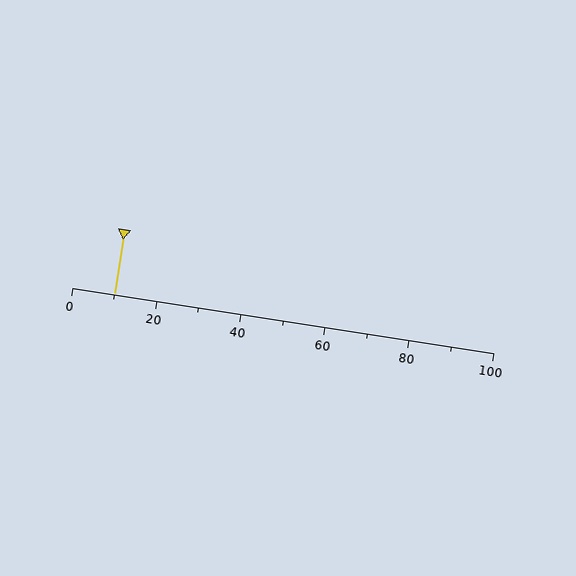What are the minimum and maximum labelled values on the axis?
The axis runs from 0 to 100.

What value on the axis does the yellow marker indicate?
The marker indicates approximately 10.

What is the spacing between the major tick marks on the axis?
The major ticks are spaced 20 apart.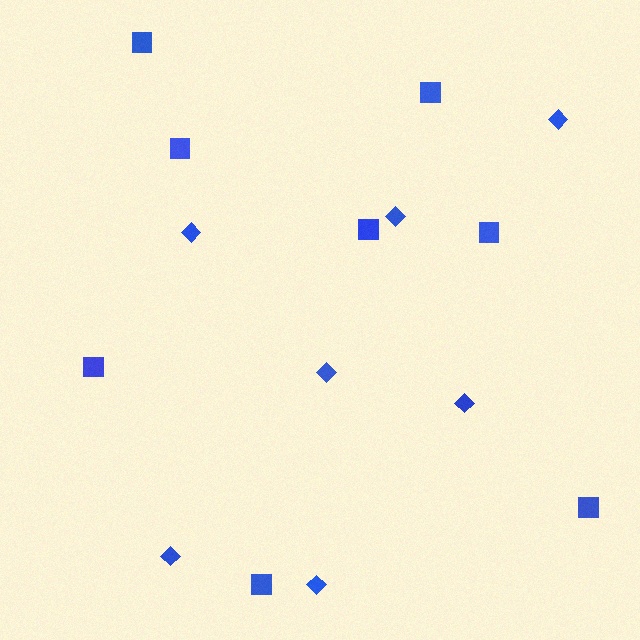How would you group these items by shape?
There are 2 groups: one group of diamonds (7) and one group of squares (8).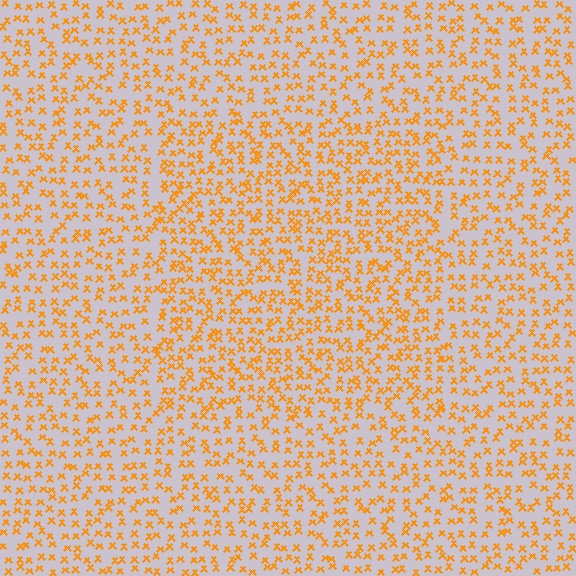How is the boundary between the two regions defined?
The boundary is defined by a change in element density (approximately 1.4x ratio). All elements are the same color, size, and shape.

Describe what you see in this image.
The image contains small orange elements arranged at two different densities. A rectangle-shaped region is visible where the elements are more densely packed than the surrounding area.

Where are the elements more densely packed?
The elements are more densely packed inside the rectangle boundary.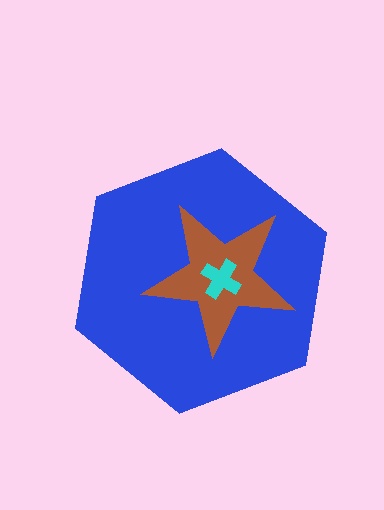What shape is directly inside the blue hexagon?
The brown star.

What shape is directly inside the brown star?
The cyan cross.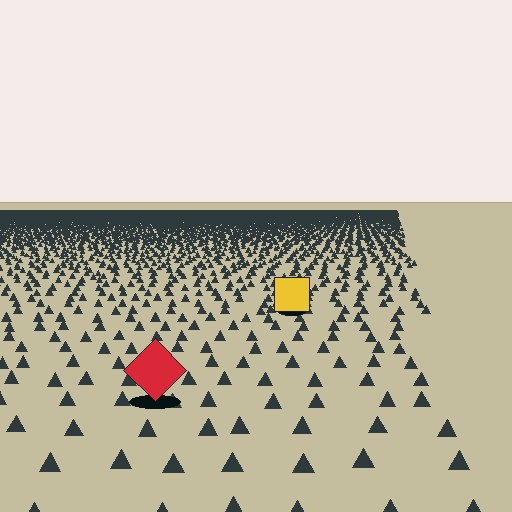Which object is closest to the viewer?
The red diamond is closest. The texture marks near it are larger and more spread out.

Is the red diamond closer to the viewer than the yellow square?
Yes. The red diamond is closer — you can tell from the texture gradient: the ground texture is coarser near it.